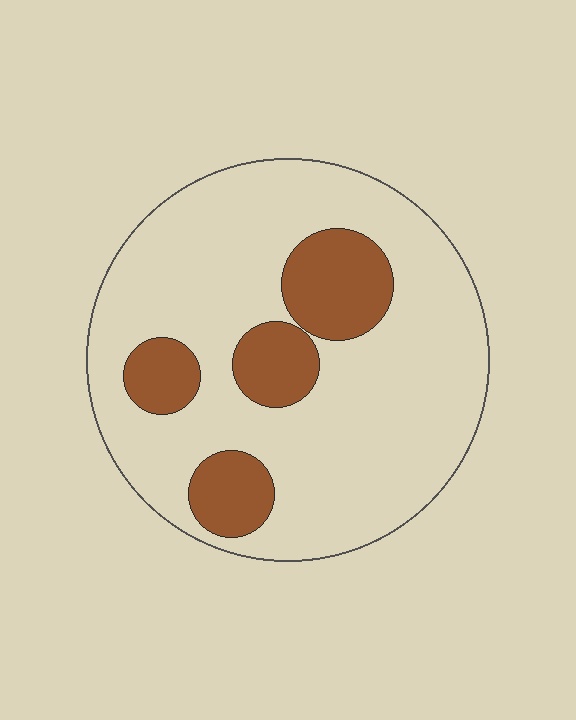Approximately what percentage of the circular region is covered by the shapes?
Approximately 20%.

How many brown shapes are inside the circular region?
4.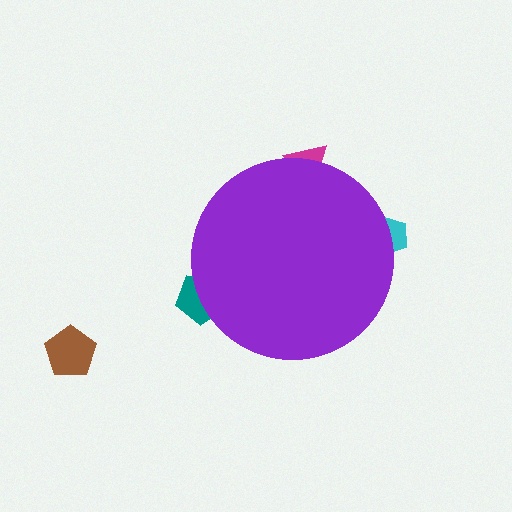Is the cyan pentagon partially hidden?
Yes, the cyan pentagon is partially hidden behind the purple circle.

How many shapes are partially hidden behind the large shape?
3 shapes are partially hidden.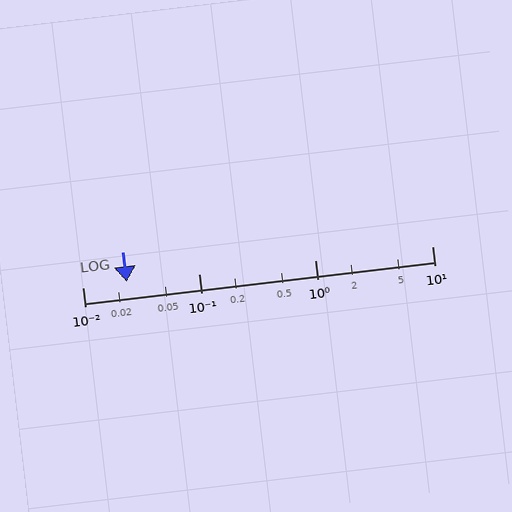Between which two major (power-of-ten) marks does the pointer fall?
The pointer is between 0.01 and 0.1.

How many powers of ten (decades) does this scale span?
The scale spans 3 decades, from 0.01 to 10.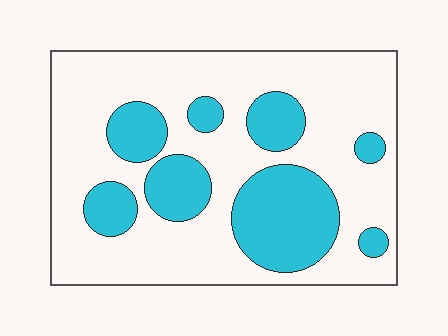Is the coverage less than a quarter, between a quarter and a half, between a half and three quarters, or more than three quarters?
Between a quarter and a half.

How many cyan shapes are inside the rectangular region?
8.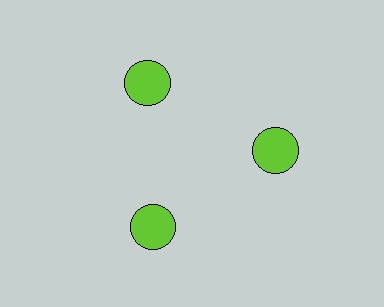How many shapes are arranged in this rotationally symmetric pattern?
There are 3 shapes, arranged in 3 groups of 1.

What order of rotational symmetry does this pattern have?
This pattern has 3-fold rotational symmetry.